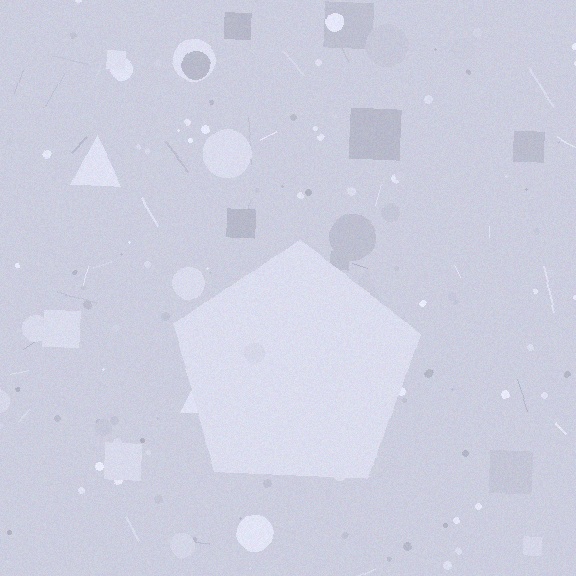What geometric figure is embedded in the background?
A pentagon is embedded in the background.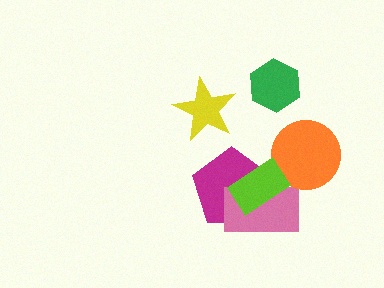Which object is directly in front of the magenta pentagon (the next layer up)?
The pink rectangle is directly in front of the magenta pentagon.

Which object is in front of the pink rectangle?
The lime rectangle is in front of the pink rectangle.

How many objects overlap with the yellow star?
0 objects overlap with the yellow star.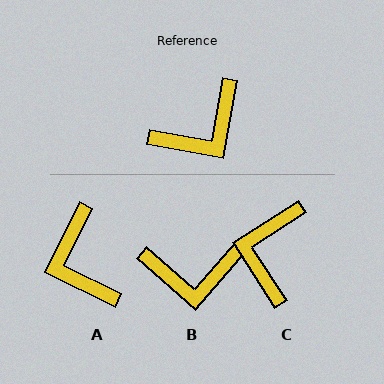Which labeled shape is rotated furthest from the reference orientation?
C, about 137 degrees away.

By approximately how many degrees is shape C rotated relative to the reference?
Approximately 137 degrees clockwise.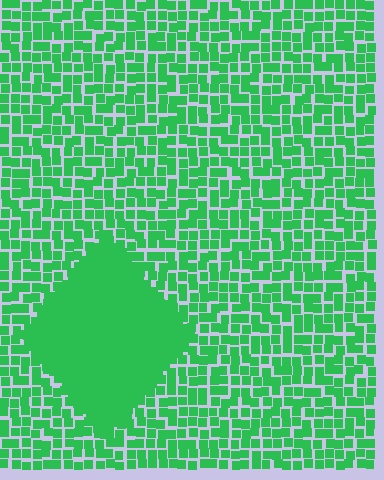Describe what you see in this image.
The image contains small green elements arranged at two different densities. A diamond-shaped region is visible where the elements are more densely packed than the surrounding area.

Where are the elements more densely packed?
The elements are more densely packed inside the diamond boundary.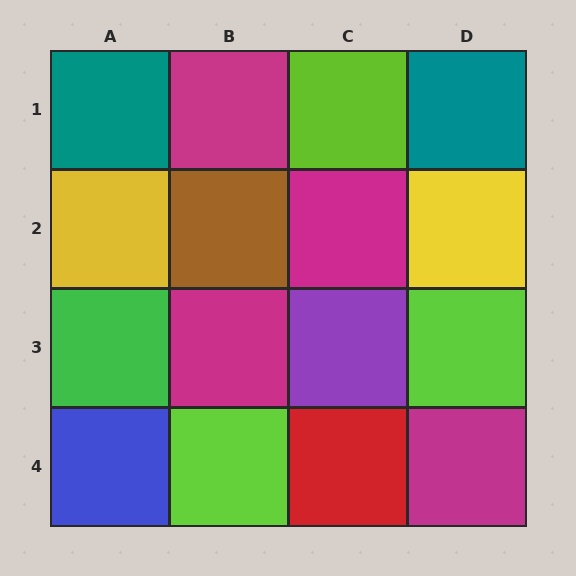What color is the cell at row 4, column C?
Red.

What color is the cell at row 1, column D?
Teal.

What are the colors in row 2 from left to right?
Yellow, brown, magenta, yellow.